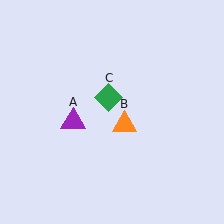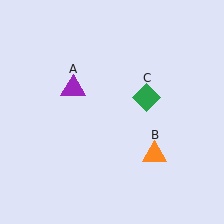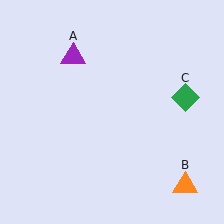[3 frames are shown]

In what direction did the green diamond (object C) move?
The green diamond (object C) moved right.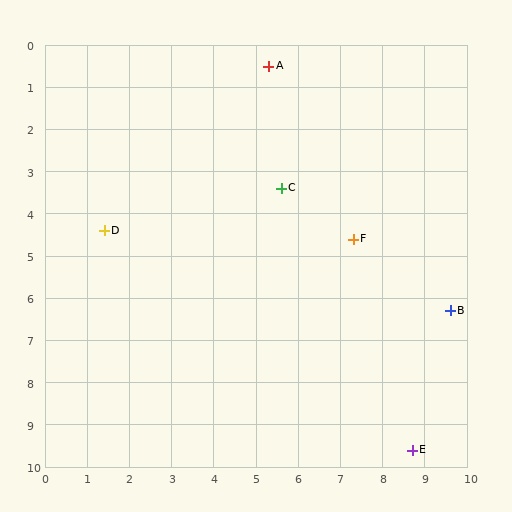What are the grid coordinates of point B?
Point B is at approximately (9.6, 6.3).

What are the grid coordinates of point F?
Point F is at approximately (7.3, 4.6).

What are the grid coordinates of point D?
Point D is at approximately (1.4, 4.4).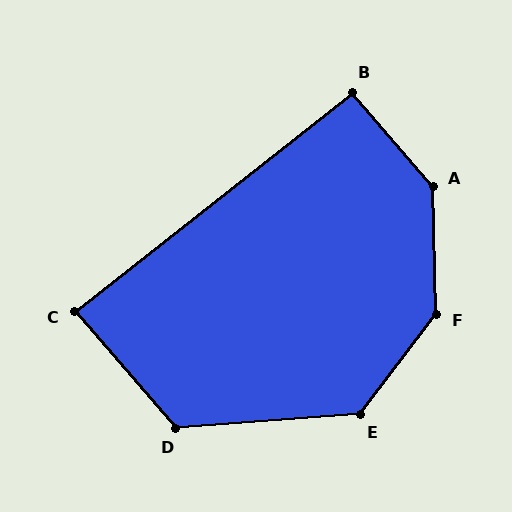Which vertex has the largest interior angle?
A, at approximately 141 degrees.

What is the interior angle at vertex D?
Approximately 127 degrees (obtuse).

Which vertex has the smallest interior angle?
C, at approximately 87 degrees.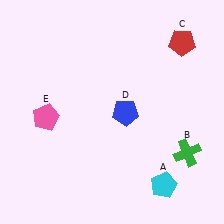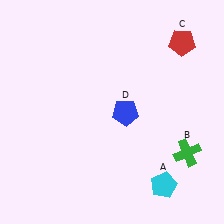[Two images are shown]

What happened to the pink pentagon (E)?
The pink pentagon (E) was removed in Image 2. It was in the bottom-left area of Image 1.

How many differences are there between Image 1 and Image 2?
There is 1 difference between the two images.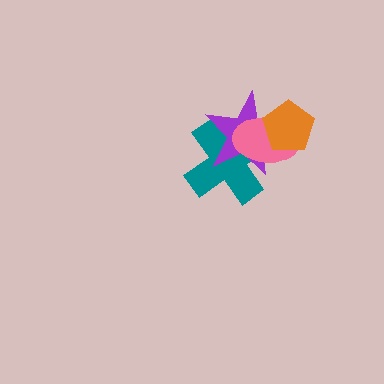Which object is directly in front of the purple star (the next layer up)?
The pink ellipse is directly in front of the purple star.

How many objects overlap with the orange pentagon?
2 objects overlap with the orange pentagon.